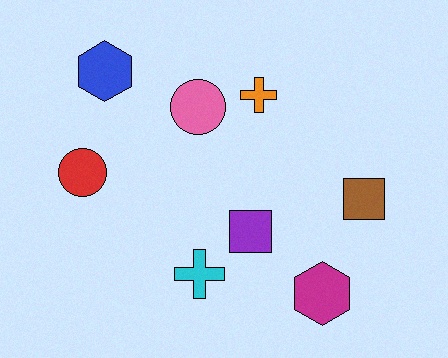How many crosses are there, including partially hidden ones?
There are 2 crosses.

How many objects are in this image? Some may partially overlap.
There are 8 objects.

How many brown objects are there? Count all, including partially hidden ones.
There is 1 brown object.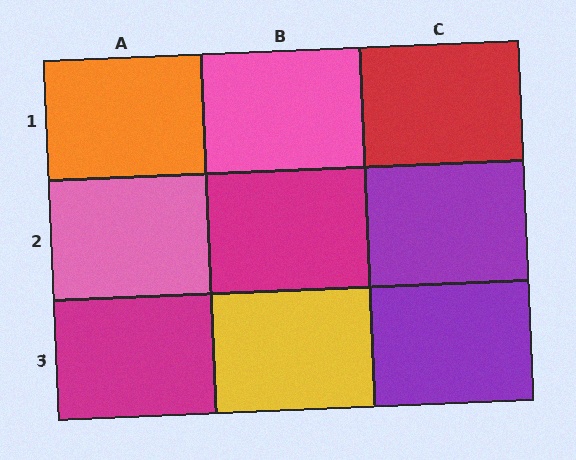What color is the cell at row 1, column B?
Pink.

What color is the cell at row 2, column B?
Magenta.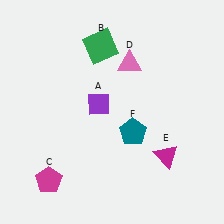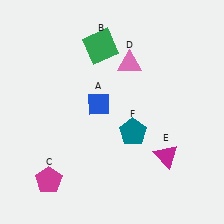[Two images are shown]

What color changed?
The diamond (A) changed from purple in Image 1 to blue in Image 2.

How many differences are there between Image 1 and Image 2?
There is 1 difference between the two images.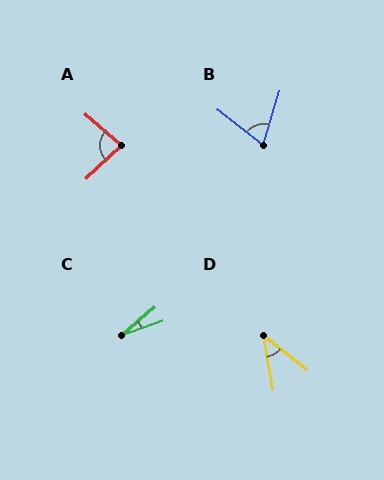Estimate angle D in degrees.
Approximately 42 degrees.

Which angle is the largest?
A, at approximately 84 degrees.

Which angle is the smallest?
C, at approximately 20 degrees.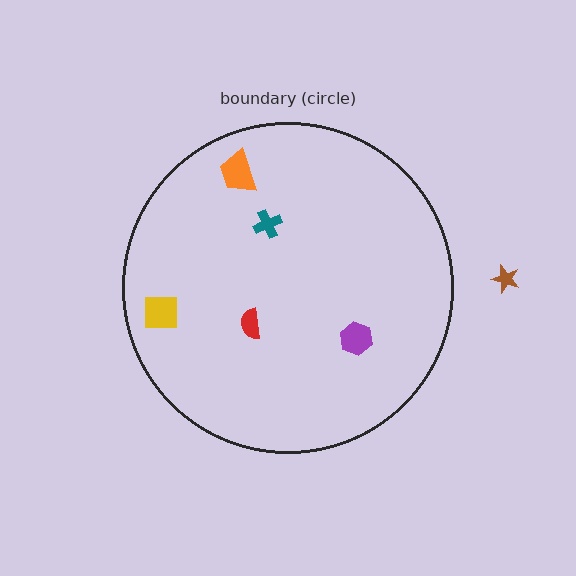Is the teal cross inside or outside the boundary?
Inside.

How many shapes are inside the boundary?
5 inside, 1 outside.